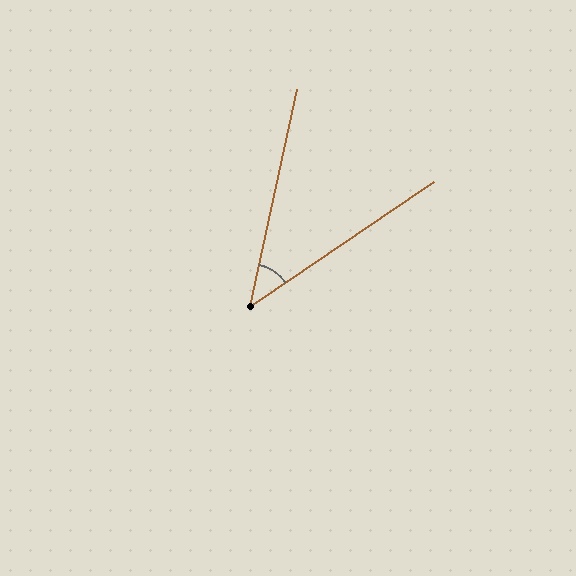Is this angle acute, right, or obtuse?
It is acute.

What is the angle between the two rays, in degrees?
Approximately 43 degrees.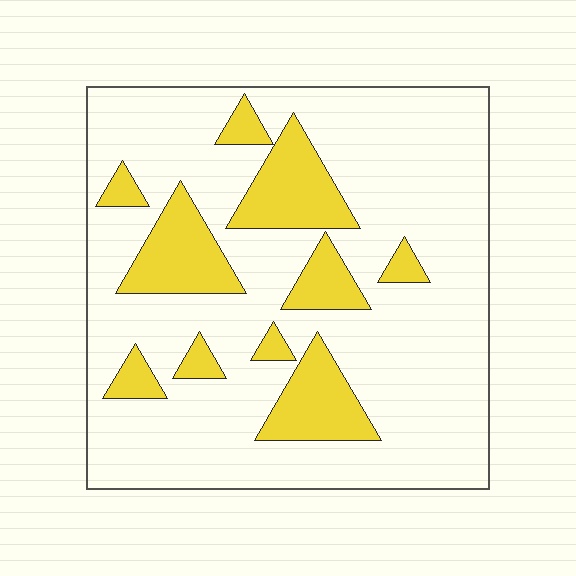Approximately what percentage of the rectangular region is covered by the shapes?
Approximately 20%.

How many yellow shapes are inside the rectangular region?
10.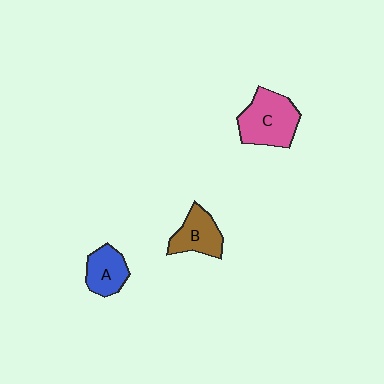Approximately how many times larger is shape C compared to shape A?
Approximately 1.6 times.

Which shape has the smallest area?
Shape A (blue).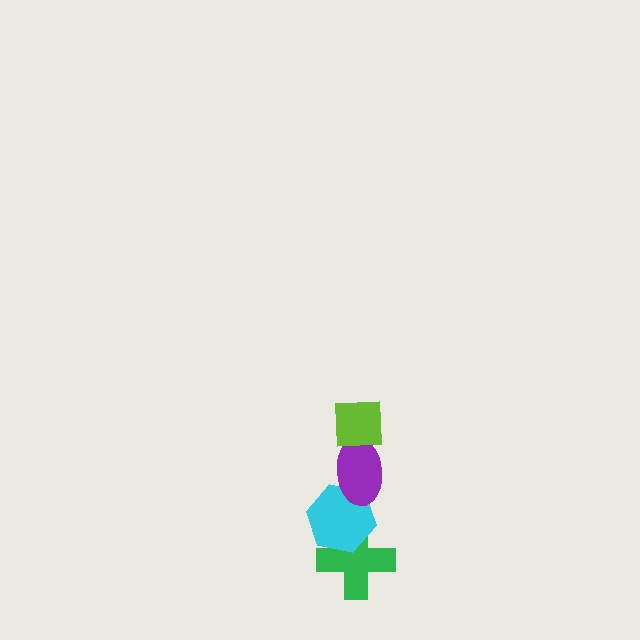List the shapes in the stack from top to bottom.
From top to bottom: the lime square, the purple ellipse, the cyan hexagon, the green cross.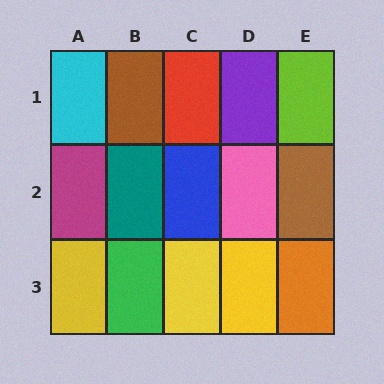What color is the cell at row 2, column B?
Teal.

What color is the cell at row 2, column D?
Pink.